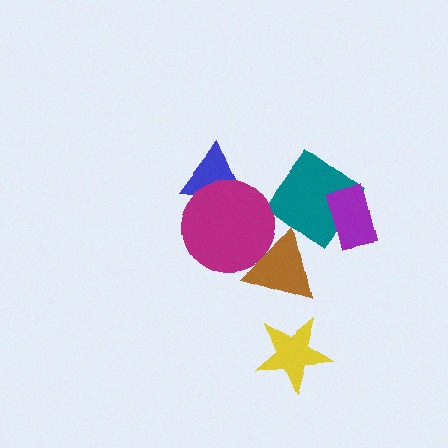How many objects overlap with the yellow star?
0 objects overlap with the yellow star.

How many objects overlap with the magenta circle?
2 objects overlap with the magenta circle.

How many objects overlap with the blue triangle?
1 object overlaps with the blue triangle.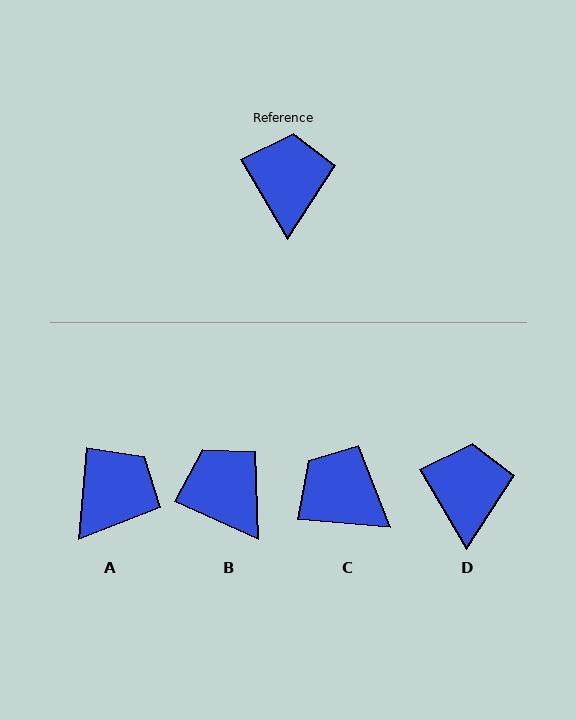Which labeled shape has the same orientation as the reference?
D.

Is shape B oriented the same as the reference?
No, it is off by about 35 degrees.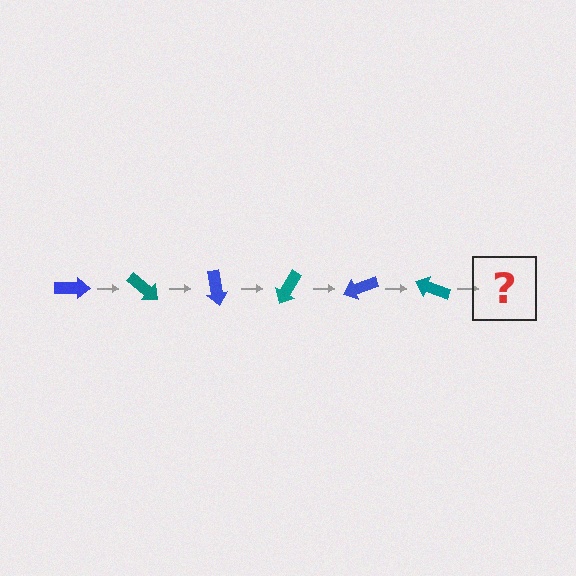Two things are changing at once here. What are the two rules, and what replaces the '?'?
The two rules are that it rotates 40 degrees each step and the color cycles through blue and teal. The '?' should be a blue arrow, rotated 240 degrees from the start.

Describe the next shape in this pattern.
It should be a blue arrow, rotated 240 degrees from the start.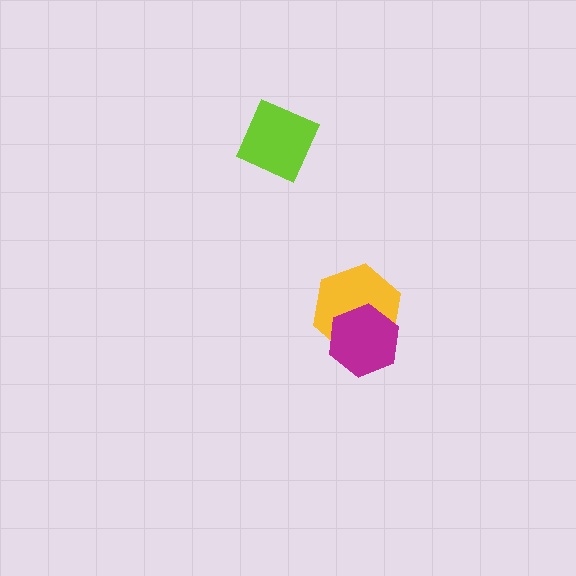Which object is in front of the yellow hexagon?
The magenta hexagon is in front of the yellow hexagon.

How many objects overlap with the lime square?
0 objects overlap with the lime square.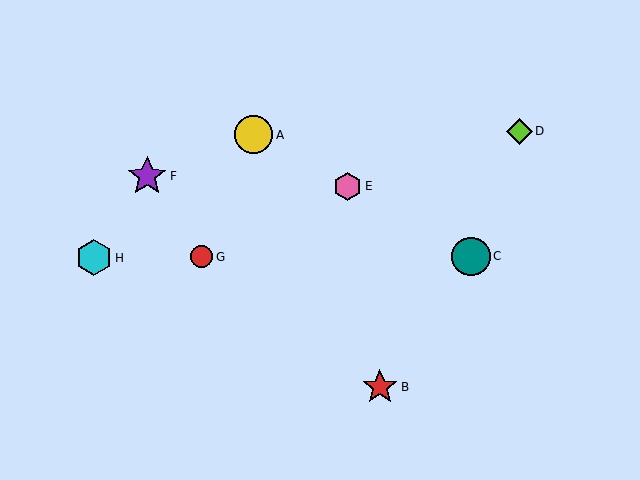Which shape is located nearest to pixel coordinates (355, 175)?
The pink hexagon (labeled E) at (348, 187) is nearest to that location.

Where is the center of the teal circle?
The center of the teal circle is at (471, 256).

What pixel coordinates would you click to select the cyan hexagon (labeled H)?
Click at (94, 258) to select the cyan hexagon H.